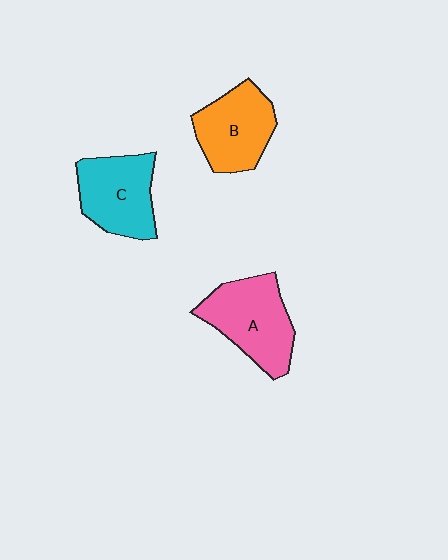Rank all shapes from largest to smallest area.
From largest to smallest: A (pink), C (cyan), B (orange).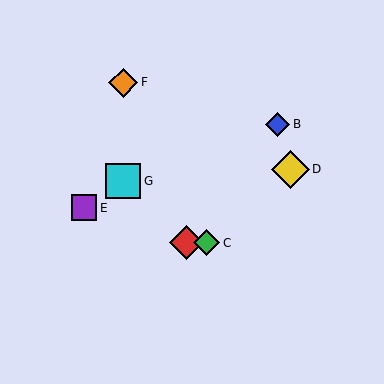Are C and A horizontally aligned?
Yes, both are at y≈243.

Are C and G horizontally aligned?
No, C is at y≈243 and G is at y≈181.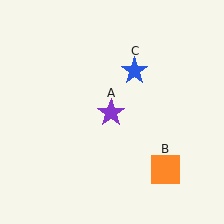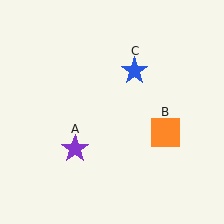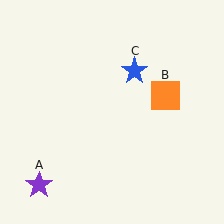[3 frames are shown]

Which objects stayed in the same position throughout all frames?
Blue star (object C) remained stationary.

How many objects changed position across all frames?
2 objects changed position: purple star (object A), orange square (object B).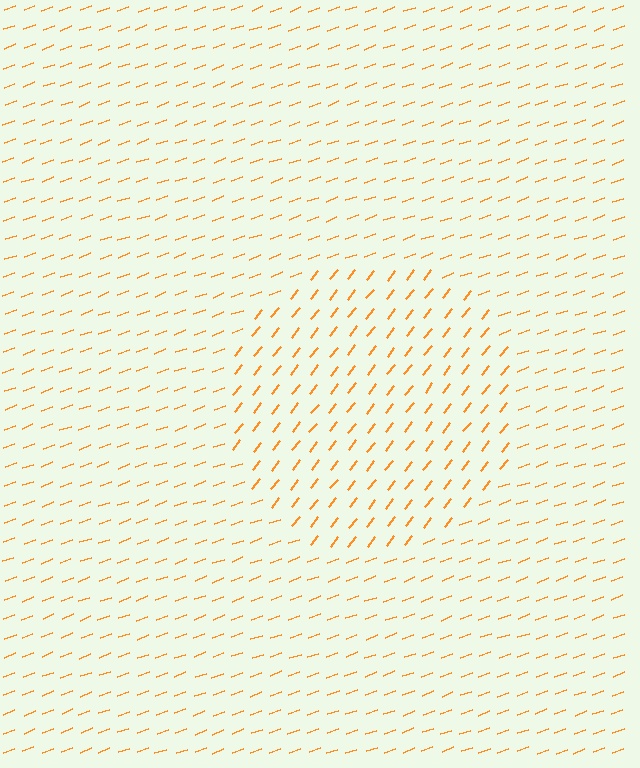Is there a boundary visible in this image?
Yes, there is a texture boundary formed by a change in line orientation.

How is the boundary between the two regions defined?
The boundary is defined purely by a change in line orientation (approximately 32 degrees difference). All lines are the same color and thickness.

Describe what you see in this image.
The image is filled with small orange line segments. A circle region in the image has lines oriented differently from the surrounding lines, creating a visible texture boundary.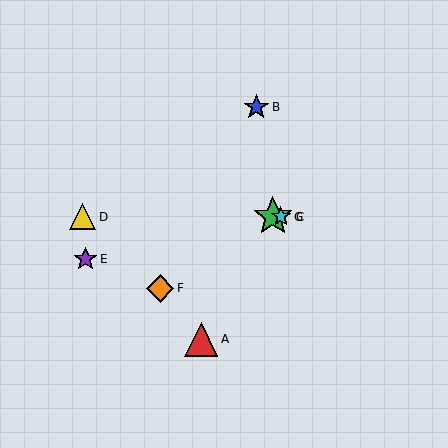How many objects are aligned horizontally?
3 objects (C, D, G) are aligned horizontally.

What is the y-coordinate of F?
Object F is at y≈288.